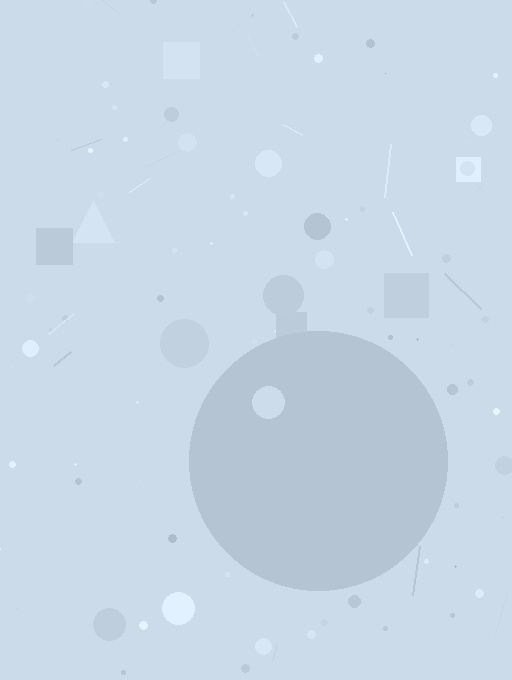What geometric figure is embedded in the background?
A circle is embedded in the background.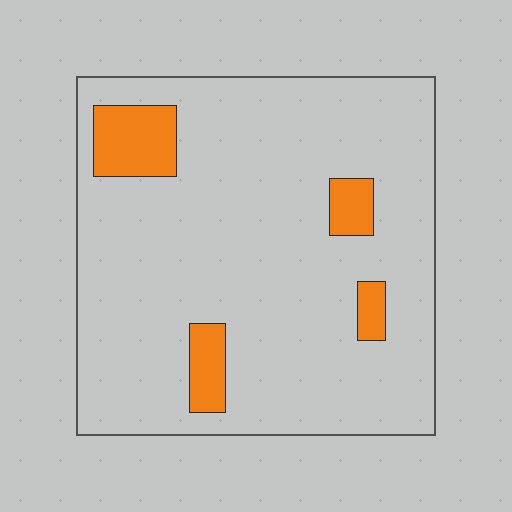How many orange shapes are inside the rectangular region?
4.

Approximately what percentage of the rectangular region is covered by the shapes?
Approximately 10%.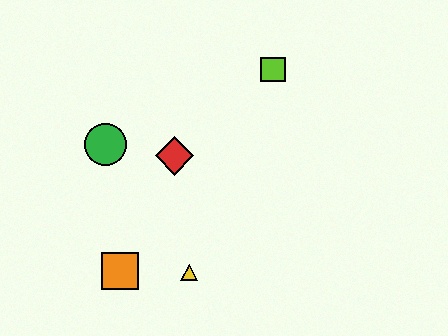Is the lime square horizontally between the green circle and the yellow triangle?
No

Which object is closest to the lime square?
The red diamond is closest to the lime square.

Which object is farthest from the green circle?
The lime square is farthest from the green circle.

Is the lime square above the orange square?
Yes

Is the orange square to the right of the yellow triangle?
No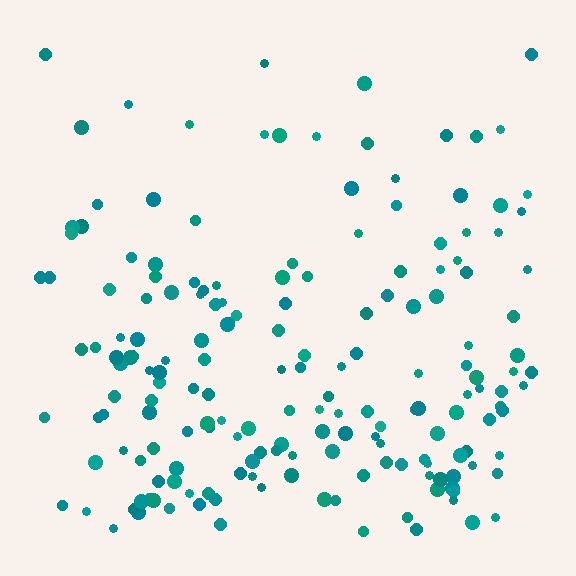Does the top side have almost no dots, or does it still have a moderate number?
Still a moderate number, just noticeably fewer than the bottom.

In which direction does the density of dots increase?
From top to bottom, with the bottom side densest.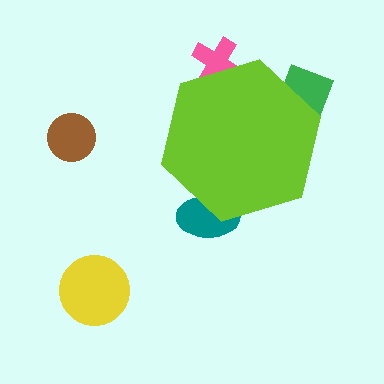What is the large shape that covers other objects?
A lime hexagon.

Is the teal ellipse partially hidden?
Yes, the teal ellipse is partially hidden behind the lime hexagon.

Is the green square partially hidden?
Yes, the green square is partially hidden behind the lime hexagon.